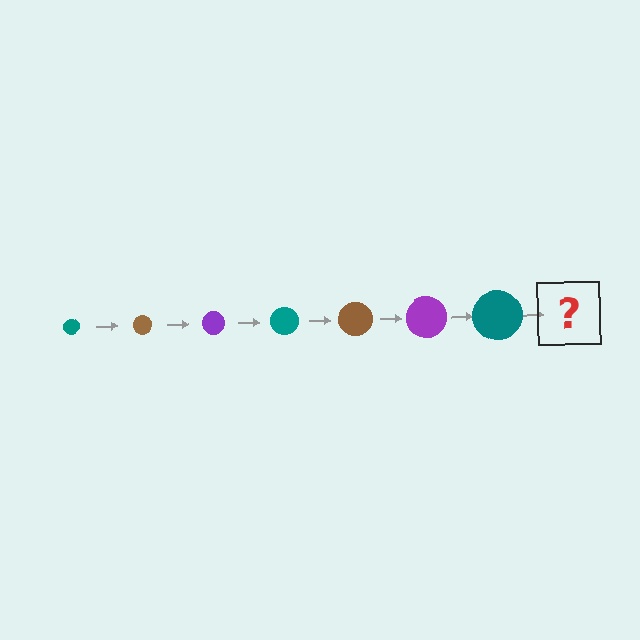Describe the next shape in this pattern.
It should be a brown circle, larger than the previous one.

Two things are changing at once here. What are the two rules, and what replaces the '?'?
The two rules are that the circle grows larger each step and the color cycles through teal, brown, and purple. The '?' should be a brown circle, larger than the previous one.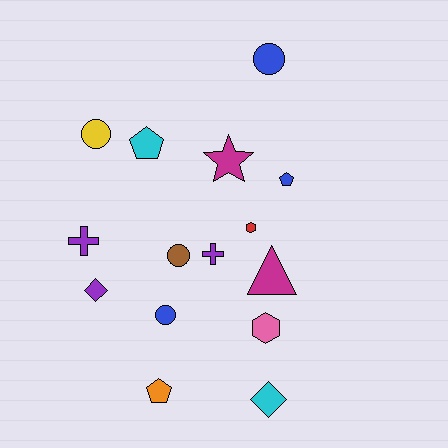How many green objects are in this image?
There are no green objects.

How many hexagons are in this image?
There are 2 hexagons.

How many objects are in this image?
There are 15 objects.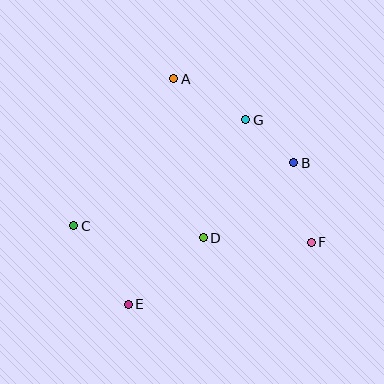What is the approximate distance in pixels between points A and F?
The distance between A and F is approximately 213 pixels.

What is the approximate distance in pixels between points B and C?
The distance between B and C is approximately 229 pixels.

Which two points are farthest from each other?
Points C and F are farthest from each other.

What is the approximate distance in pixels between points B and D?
The distance between B and D is approximately 117 pixels.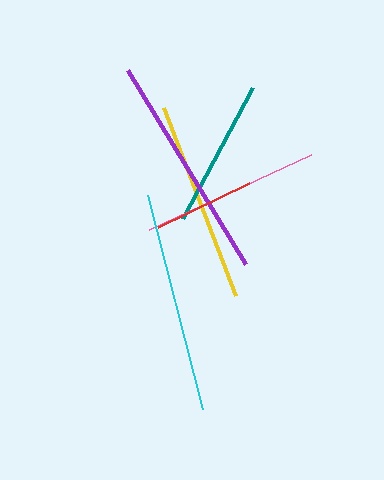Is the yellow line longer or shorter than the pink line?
The yellow line is longer than the pink line.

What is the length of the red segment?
The red segment is approximately 101 pixels long.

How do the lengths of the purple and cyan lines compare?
The purple and cyan lines are approximately the same length.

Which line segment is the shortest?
The red line is the shortest at approximately 101 pixels.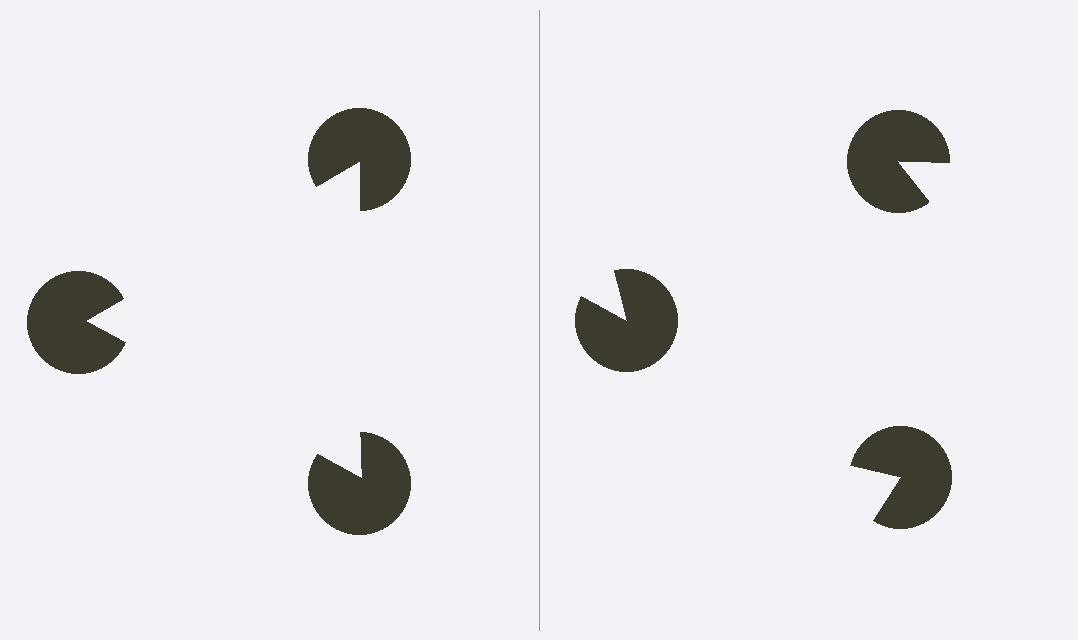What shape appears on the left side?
An illusory triangle.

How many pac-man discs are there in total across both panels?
6 — 3 on each side.